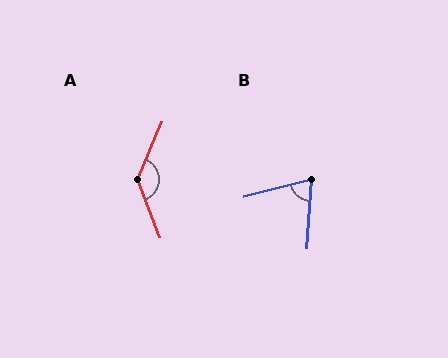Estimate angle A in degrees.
Approximately 136 degrees.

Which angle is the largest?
A, at approximately 136 degrees.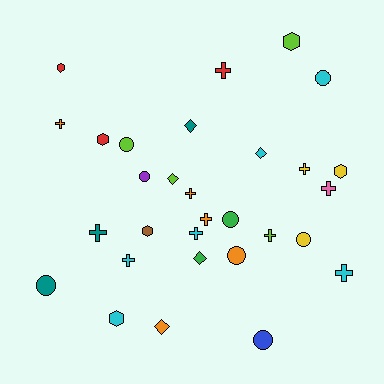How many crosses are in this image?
There are 11 crosses.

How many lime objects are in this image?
There are 4 lime objects.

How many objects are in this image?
There are 30 objects.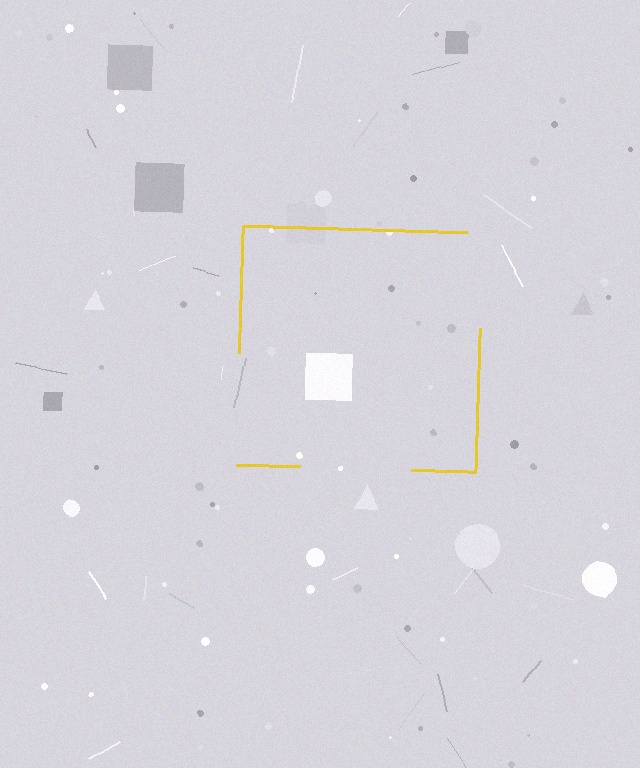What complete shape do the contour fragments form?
The contour fragments form a square.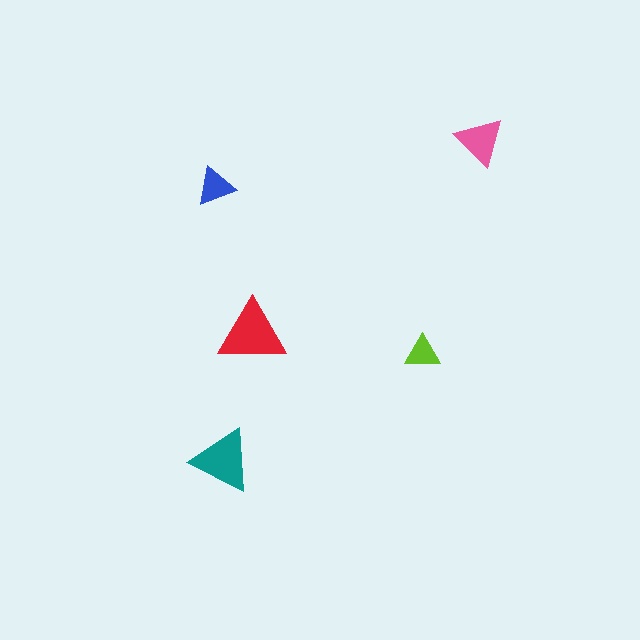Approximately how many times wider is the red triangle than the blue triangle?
About 2 times wider.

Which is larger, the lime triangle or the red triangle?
The red one.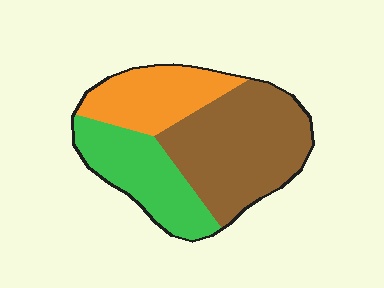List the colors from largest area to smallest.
From largest to smallest: brown, green, orange.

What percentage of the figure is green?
Green takes up about one quarter (1/4) of the figure.